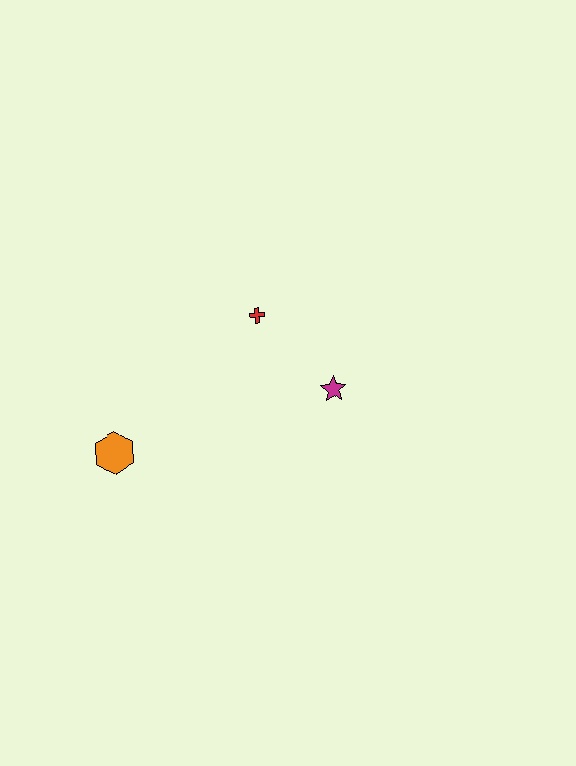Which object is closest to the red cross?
The magenta star is closest to the red cross.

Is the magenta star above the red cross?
No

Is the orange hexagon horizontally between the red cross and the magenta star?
No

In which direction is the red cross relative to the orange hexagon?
The red cross is to the right of the orange hexagon.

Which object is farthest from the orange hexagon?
The magenta star is farthest from the orange hexagon.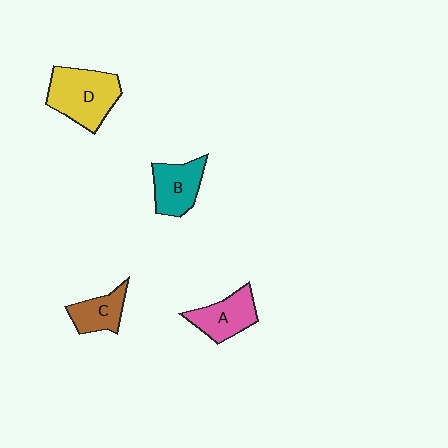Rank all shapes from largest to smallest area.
From largest to smallest: D (yellow), A (pink), B (teal), C (brown).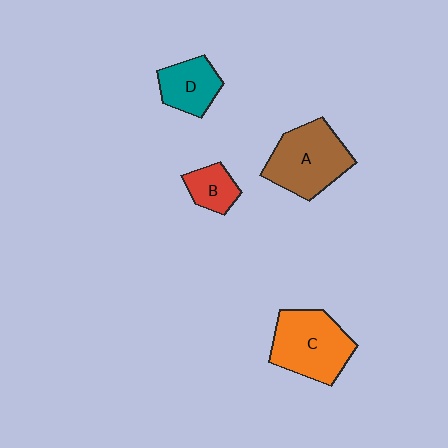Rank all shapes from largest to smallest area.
From largest to smallest: C (orange), A (brown), D (teal), B (red).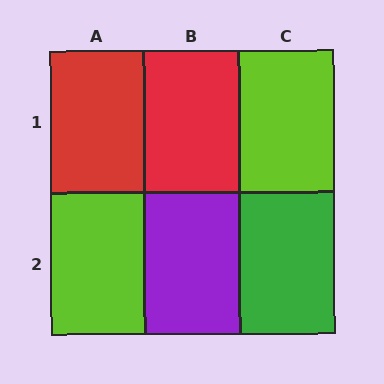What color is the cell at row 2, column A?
Lime.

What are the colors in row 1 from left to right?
Red, red, lime.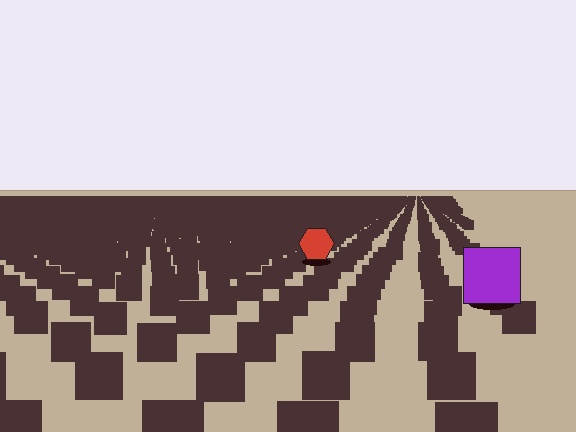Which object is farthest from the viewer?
The red hexagon is farthest from the viewer. It appears smaller and the ground texture around it is denser.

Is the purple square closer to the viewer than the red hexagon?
Yes. The purple square is closer — you can tell from the texture gradient: the ground texture is coarser near it.